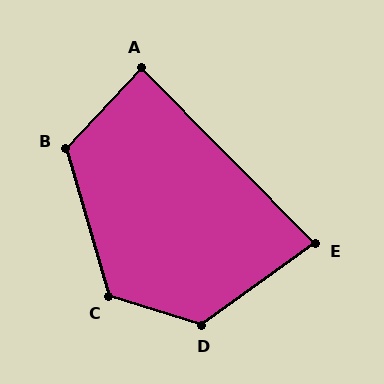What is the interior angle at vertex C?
Approximately 124 degrees (obtuse).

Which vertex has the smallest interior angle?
E, at approximately 81 degrees.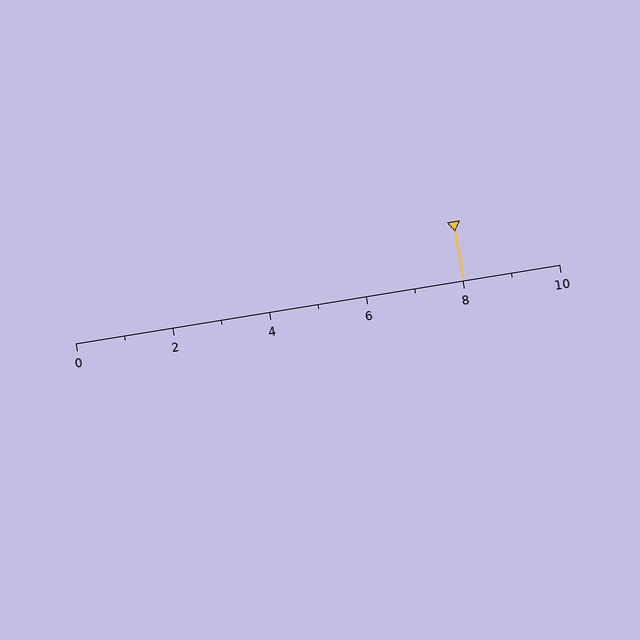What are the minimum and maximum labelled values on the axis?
The axis runs from 0 to 10.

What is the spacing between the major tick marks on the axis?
The major ticks are spaced 2 apart.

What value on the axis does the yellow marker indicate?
The marker indicates approximately 8.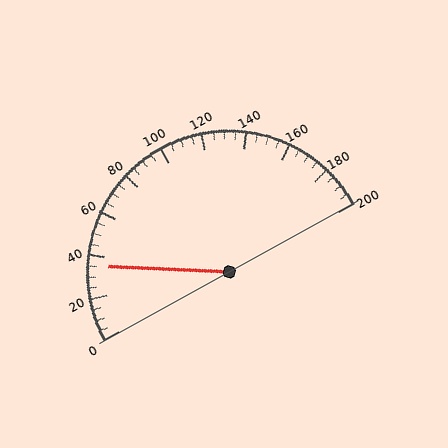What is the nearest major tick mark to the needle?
The nearest major tick mark is 40.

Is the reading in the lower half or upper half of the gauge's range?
The reading is in the lower half of the range (0 to 200).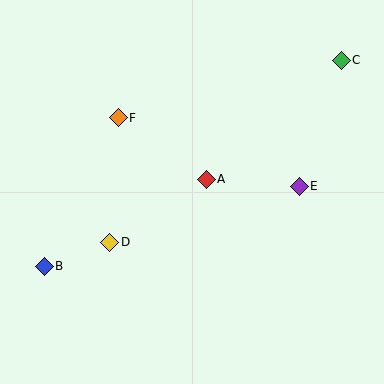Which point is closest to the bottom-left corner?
Point B is closest to the bottom-left corner.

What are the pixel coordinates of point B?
Point B is at (44, 266).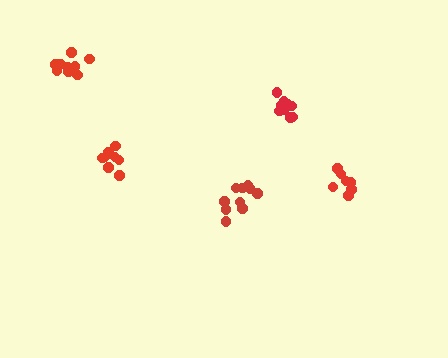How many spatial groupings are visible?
There are 5 spatial groupings.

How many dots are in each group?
Group 1: 10 dots, Group 2: 8 dots, Group 3: 10 dots, Group 4: 7 dots, Group 5: 9 dots (44 total).